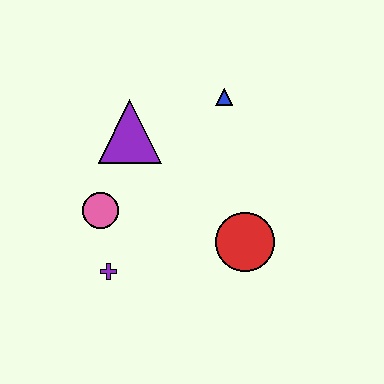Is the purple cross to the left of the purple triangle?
Yes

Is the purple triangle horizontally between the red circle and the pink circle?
Yes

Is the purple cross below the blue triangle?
Yes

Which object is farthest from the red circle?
The purple triangle is farthest from the red circle.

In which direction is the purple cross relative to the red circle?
The purple cross is to the left of the red circle.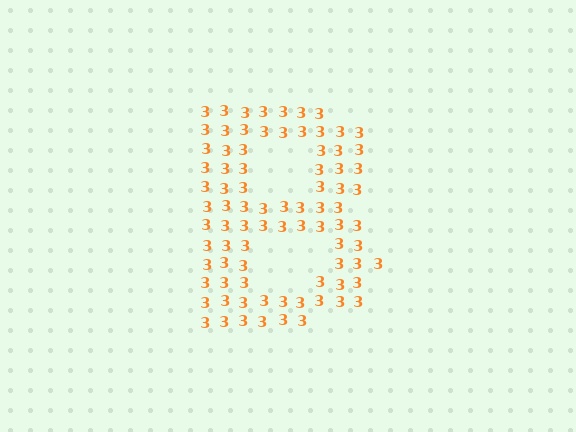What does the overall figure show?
The overall figure shows the letter B.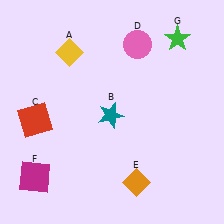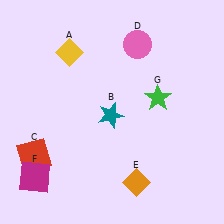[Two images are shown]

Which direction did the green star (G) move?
The green star (G) moved down.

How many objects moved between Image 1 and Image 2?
2 objects moved between the two images.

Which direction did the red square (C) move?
The red square (C) moved down.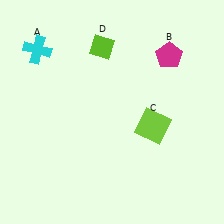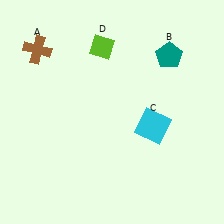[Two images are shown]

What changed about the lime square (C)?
In Image 1, C is lime. In Image 2, it changed to cyan.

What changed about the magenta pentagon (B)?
In Image 1, B is magenta. In Image 2, it changed to teal.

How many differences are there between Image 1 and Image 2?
There are 3 differences between the two images.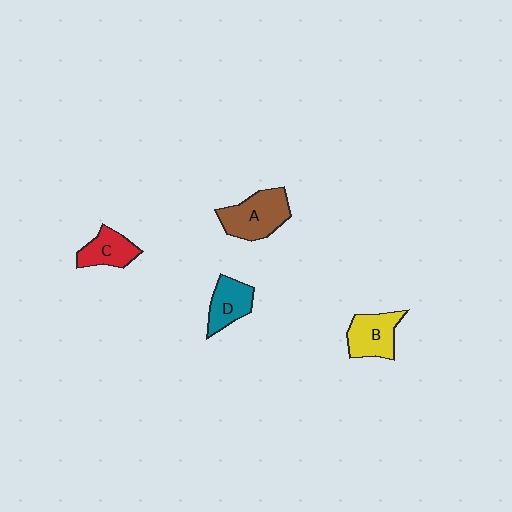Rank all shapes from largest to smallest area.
From largest to smallest: A (brown), B (yellow), D (teal), C (red).